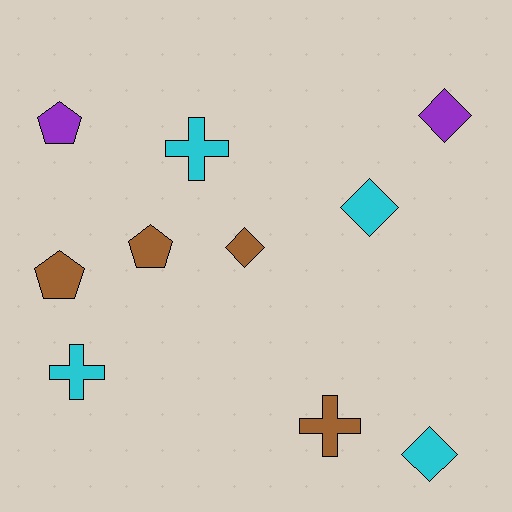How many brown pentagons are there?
There are 2 brown pentagons.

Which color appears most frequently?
Brown, with 4 objects.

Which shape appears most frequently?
Diamond, with 4 objects.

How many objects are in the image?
There are 10 objects.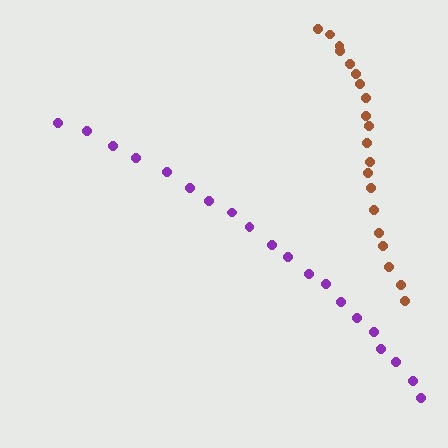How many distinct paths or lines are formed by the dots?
There are 2 distinct paths.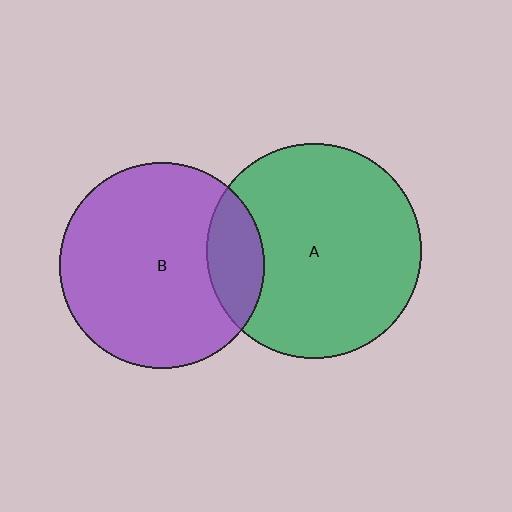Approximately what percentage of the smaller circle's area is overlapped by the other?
Approximately 15%.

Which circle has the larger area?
Circle A (green).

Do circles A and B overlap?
Yes.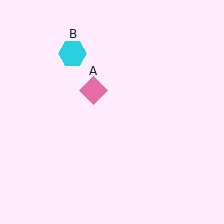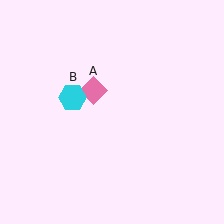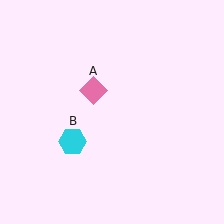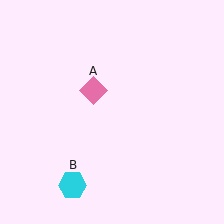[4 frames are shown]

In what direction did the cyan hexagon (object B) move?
The cyan hexagon (object B) moved down.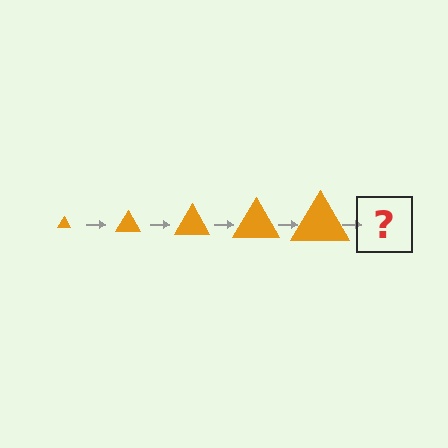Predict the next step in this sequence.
The next step is an orange triangle, larger than the previous one.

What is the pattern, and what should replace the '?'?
The pattern is that the triangle gets progressively larger each step. The '?' should be an orange triangle, larger than the previous one.